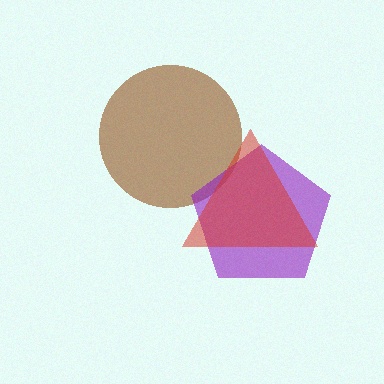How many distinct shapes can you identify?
There are 3 distinct shapes: a brown circle, a purple pentagon, a red triangle.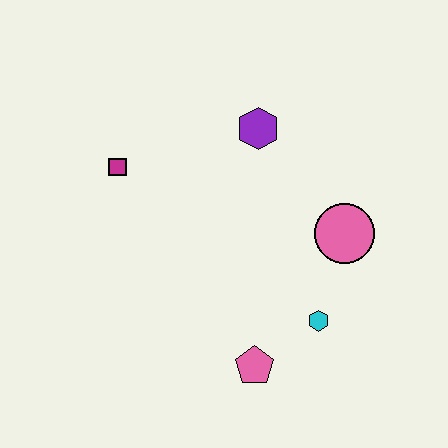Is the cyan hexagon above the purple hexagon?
No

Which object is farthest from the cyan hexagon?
The magenta square is farthest from the cyan hexagon.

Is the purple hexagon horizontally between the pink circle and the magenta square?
Yes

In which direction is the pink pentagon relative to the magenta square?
The pink pentagon is below the magenta square.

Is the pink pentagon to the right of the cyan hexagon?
No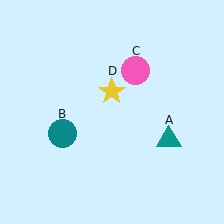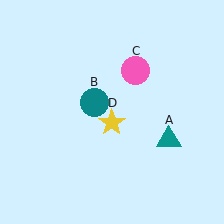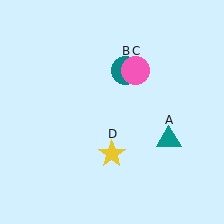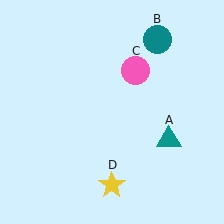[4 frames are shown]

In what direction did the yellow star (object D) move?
The yellow star (object D) moved down.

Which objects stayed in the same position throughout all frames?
Teal triangle (object A) and pink circle (object C) remained stationary.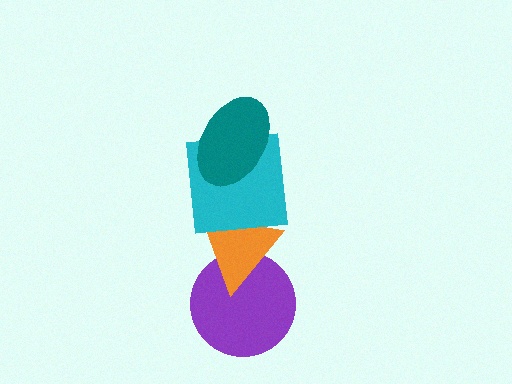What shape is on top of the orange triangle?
The cyan square is on top of the orange triangle.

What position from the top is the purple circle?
The purple circle is 4th from the top.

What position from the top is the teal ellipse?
The teal ellipse is 1st from the top.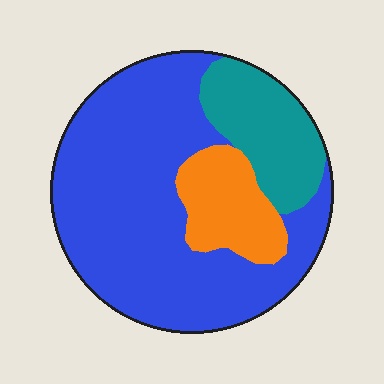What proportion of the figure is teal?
Teal covers roughly 20% of the figure.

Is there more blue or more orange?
Blue.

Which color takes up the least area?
Orange, at roughly 15%.